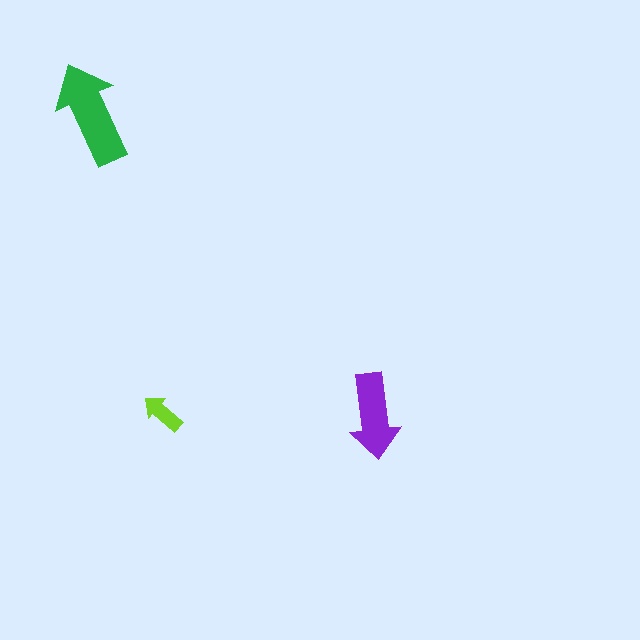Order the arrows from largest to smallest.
the green one, the purple one, the lime one.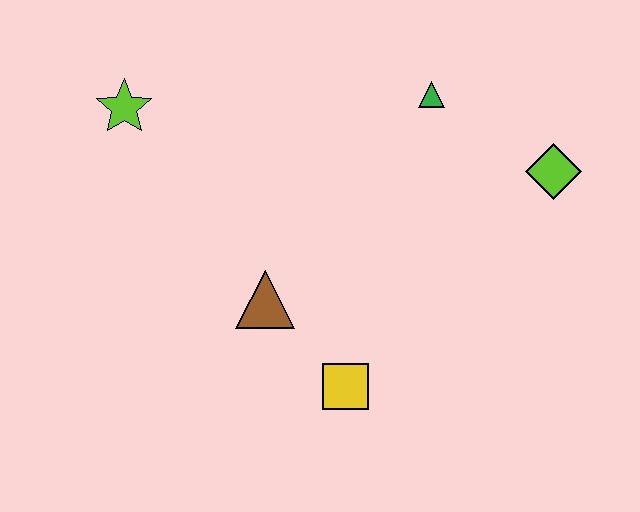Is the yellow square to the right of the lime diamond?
No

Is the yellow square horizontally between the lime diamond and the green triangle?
No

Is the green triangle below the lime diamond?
No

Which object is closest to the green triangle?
The lime diamond is closest to the green triangle.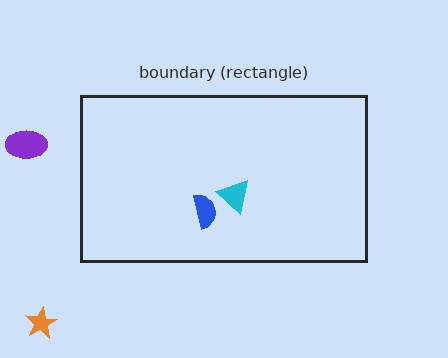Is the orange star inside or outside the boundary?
Outside.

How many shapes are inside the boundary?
2 inside, 2 outside.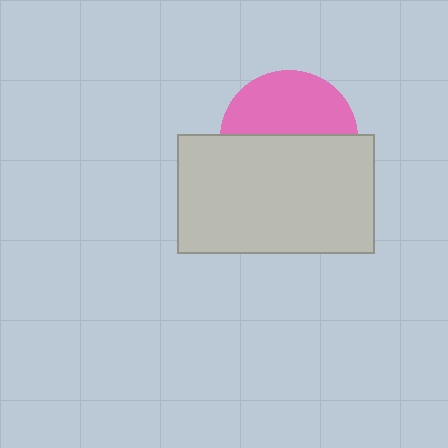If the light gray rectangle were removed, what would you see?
You would see the complete pink circle.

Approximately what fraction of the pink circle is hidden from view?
Roughly 55% of the pink circle is hidden behind the light gray rectangle.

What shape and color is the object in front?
The object in front is a light gray rectangle.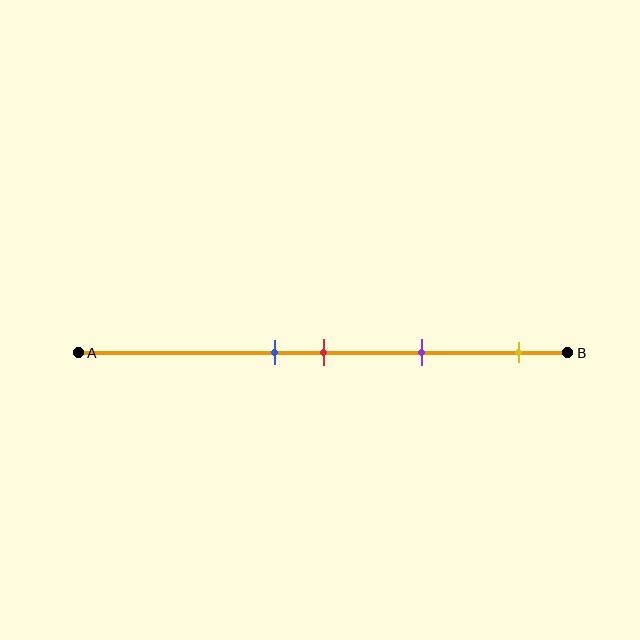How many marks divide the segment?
There are 4 marks dividing the segment.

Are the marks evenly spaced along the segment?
No, the marks are not evenly spaced.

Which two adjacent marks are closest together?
The blue and red marks are the closest adjacent pair.